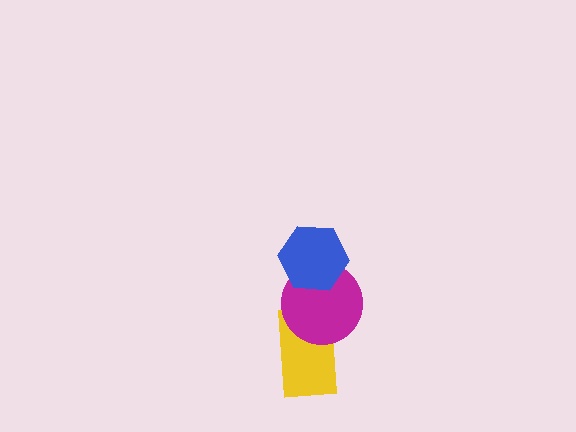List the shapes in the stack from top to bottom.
From top to bottom: the blue hexagon, the magenta circle, the yellow rectangle.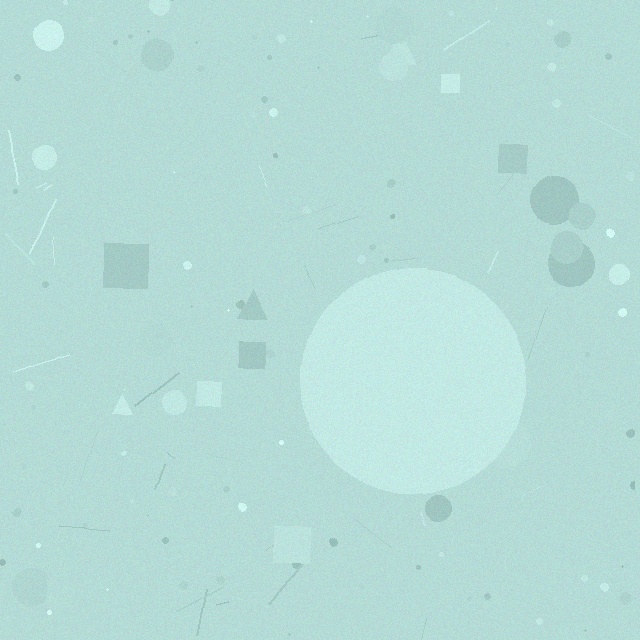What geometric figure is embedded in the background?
A circle is embedded in the background.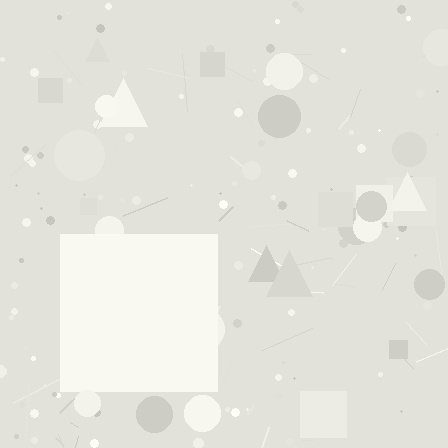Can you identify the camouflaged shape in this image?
The camouflaged shape is a square.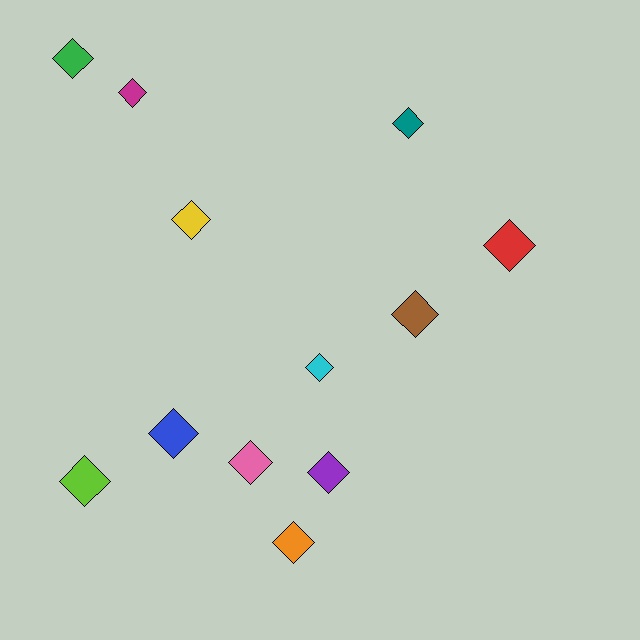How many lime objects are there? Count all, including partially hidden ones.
There is 1 lime object.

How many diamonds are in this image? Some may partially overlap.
There are 12 diamonds.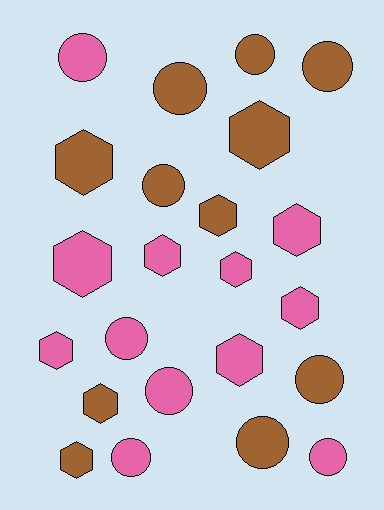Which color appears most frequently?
Pink, with 12 objects.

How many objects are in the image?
There are 23 objects.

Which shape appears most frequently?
Hexagon, with 12 objects.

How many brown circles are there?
There are 6 brown circles.